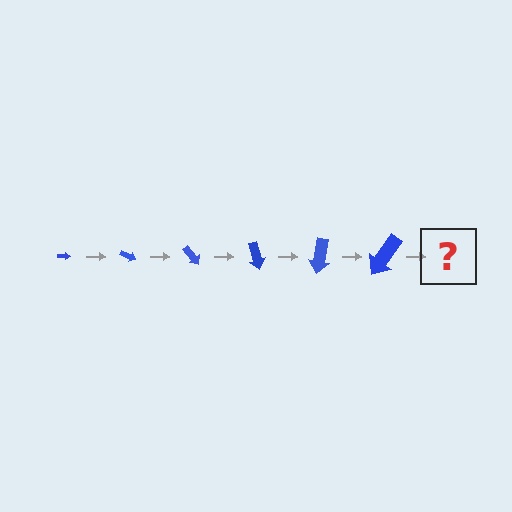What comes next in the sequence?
The next element should be an arrow, larger than the previous one and rotated 150 degrees from the start.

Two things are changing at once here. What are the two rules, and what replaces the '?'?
The two rules are that the arrow grows larger each step and it rotates 25 degrees each step. The '?' should be an arrow, larger than the previous one and rotated 150 degrees from the start.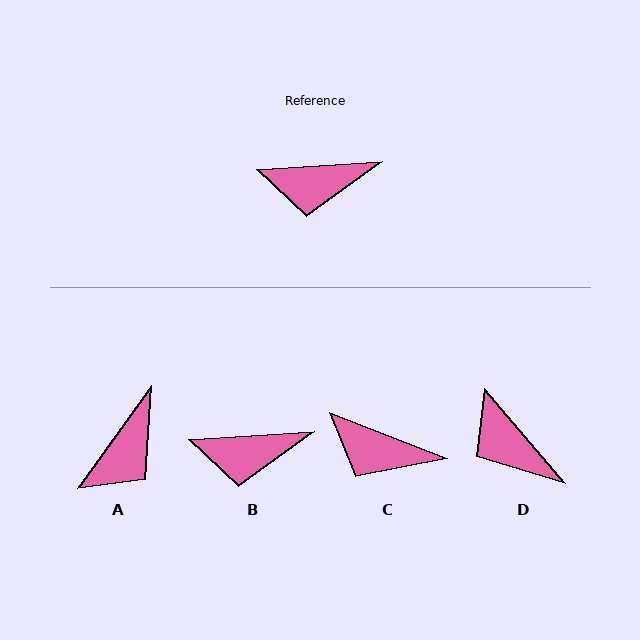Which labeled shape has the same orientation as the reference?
B.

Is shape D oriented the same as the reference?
No, it is off by about 53 degrees.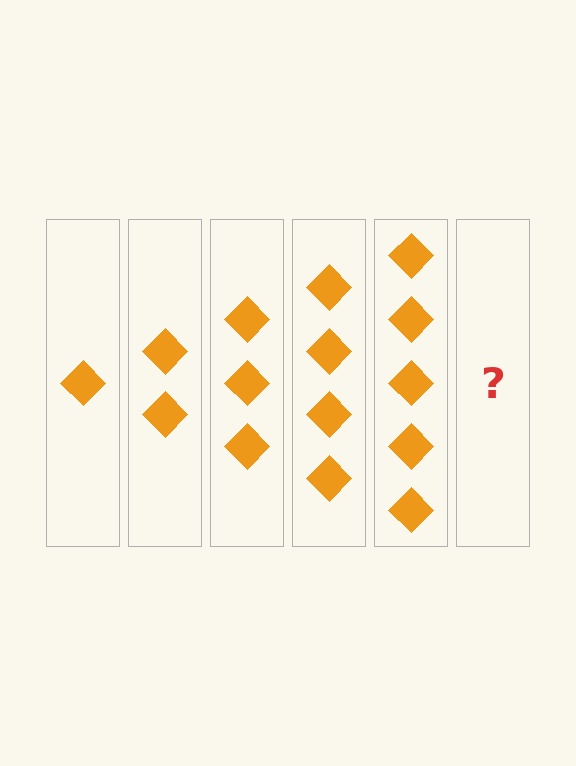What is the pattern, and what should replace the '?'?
The pattern is that each step adds one more diamond. The '?' should be 6 diamonds.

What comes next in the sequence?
The next element should be 6 diamonds.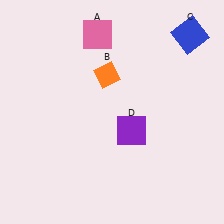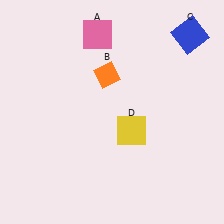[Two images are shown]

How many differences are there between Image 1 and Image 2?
There is 1 difference between the two images.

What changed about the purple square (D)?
In Image 1, D is purple. In Image 2, it changed to yellow.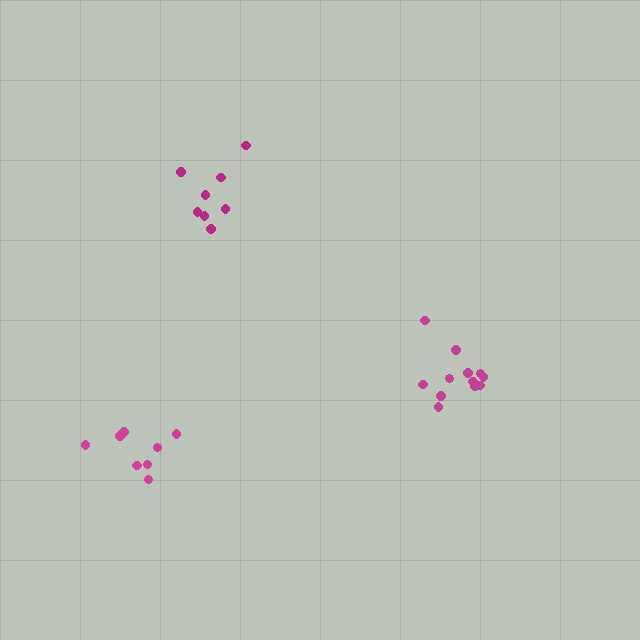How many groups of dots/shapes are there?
There are 3 groups.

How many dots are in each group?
Group 1: 12 dots, Group 2: 8 dots, Group 3: 8 dots (28 total).